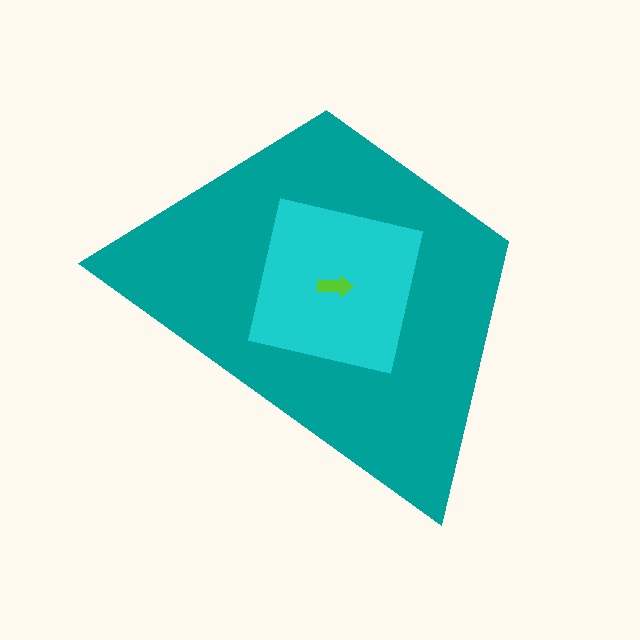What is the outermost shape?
The teal trapezoid.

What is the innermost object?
The lime arrow.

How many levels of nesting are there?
3.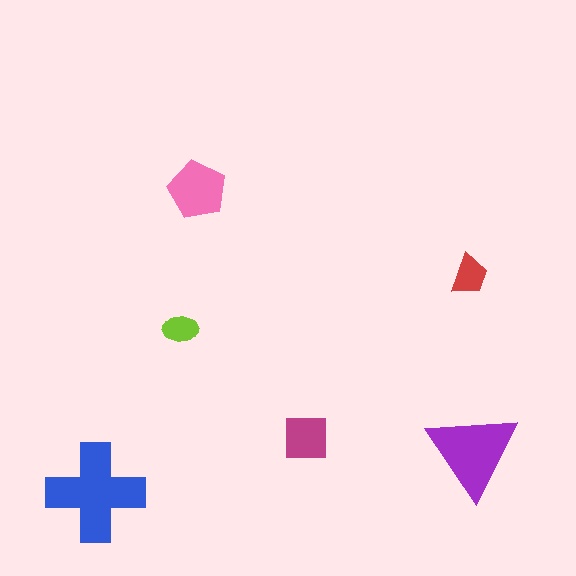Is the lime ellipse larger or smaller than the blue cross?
Smaller.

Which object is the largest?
The blue cross.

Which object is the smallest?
The lime ellipse.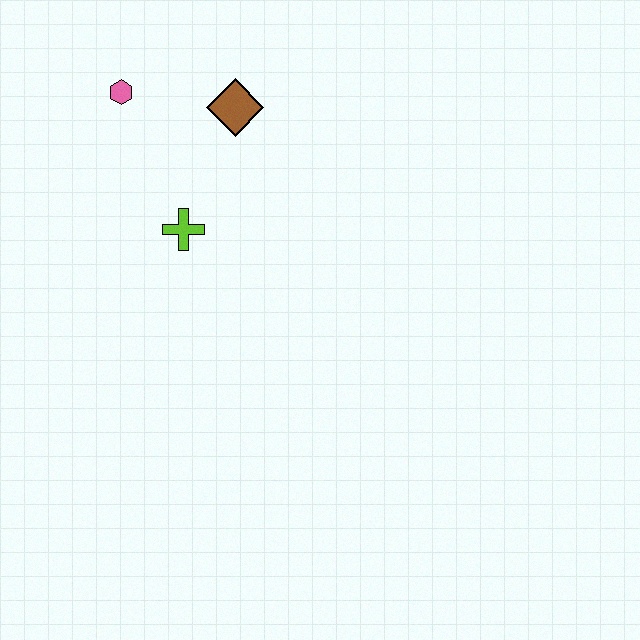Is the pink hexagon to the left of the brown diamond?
Yes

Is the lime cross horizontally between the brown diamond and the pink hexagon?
Yes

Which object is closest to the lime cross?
The brown diamond is closest to the lime cross.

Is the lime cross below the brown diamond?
Yes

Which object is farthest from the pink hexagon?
The lime cross is farthest from the pink hexagon.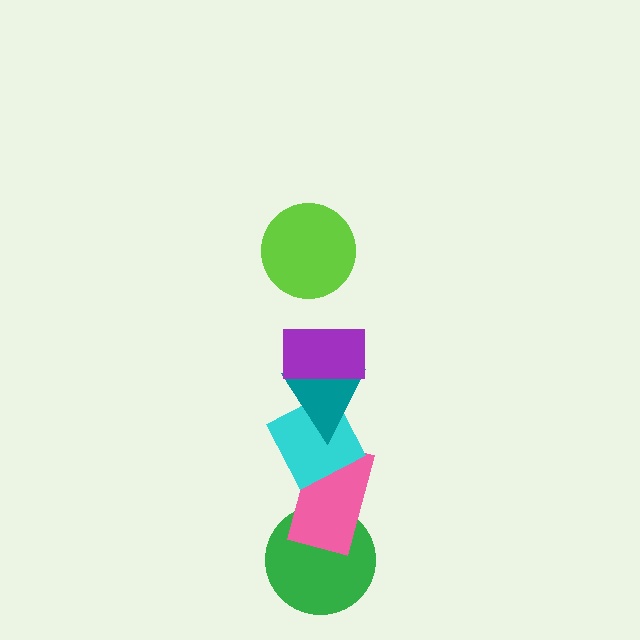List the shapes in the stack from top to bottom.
From top to bottom: the lime circle, the purple rectangle, the teal triangle, the cyan diamond, the pink rectangle, the green circle.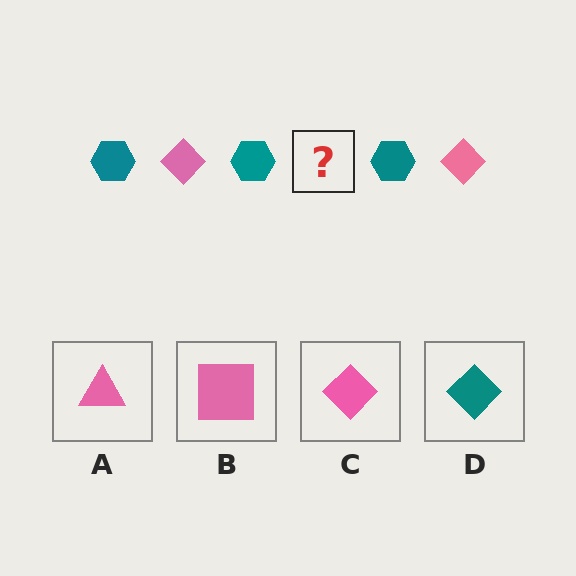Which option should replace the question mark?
Option C.